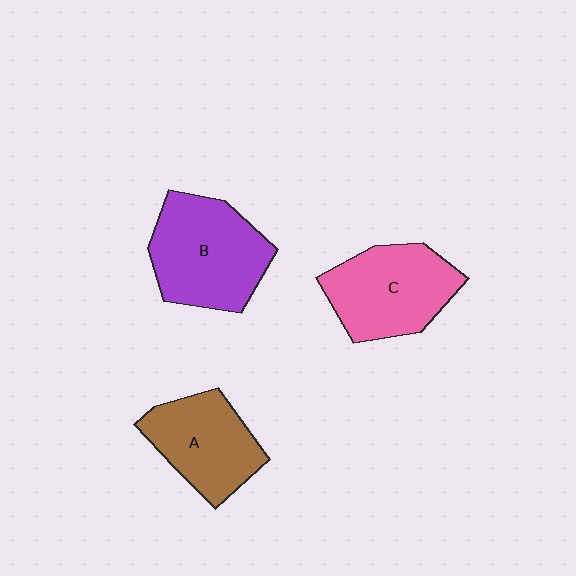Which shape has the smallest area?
Shape A (brown).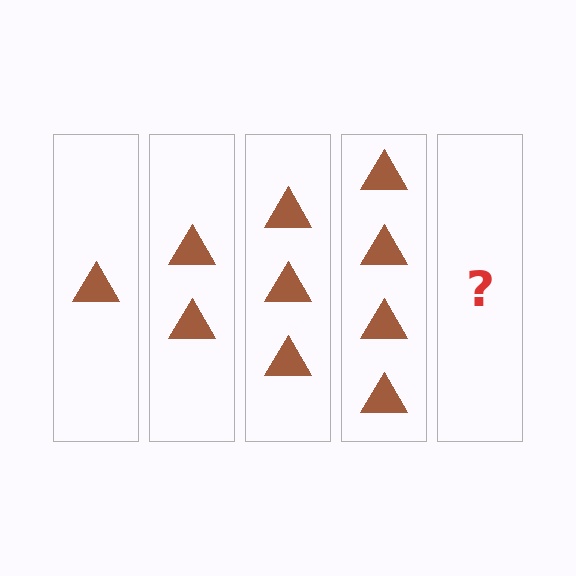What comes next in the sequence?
The next element should be 5 triangles.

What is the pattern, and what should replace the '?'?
The pattern is that each step adds one more triangle. The '?' should be 5 triangles.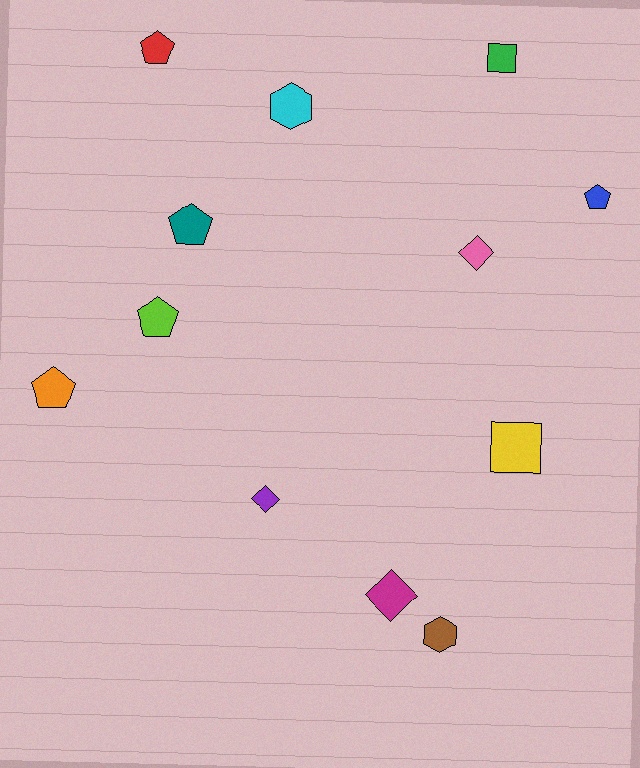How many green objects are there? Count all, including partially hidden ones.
There is 1 green object.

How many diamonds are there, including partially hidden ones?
There are 3 diamonds.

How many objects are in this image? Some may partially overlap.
There are 12 objects.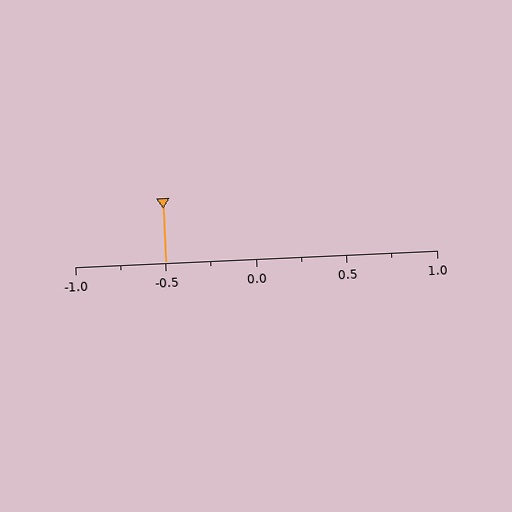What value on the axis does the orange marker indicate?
The marker indicates approximately -0.5.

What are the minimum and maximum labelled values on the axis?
The axis runs from -1.0 to 1.0.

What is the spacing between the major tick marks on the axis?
The major ticks are spaced 0.5 apart.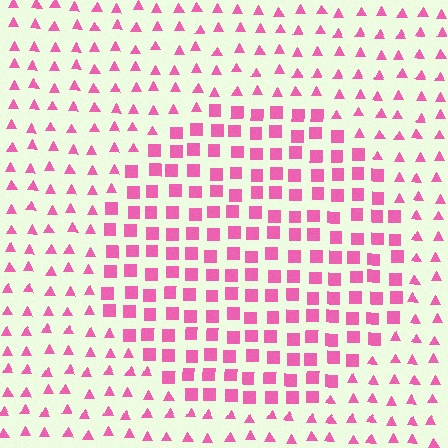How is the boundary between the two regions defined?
The boundary is defined by a change in element shape: squares inside vs. triangles outside. All elements share the same color and spacing.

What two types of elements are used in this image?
The image uses squares inside the circle region and triangles outside it.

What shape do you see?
I see a circle.